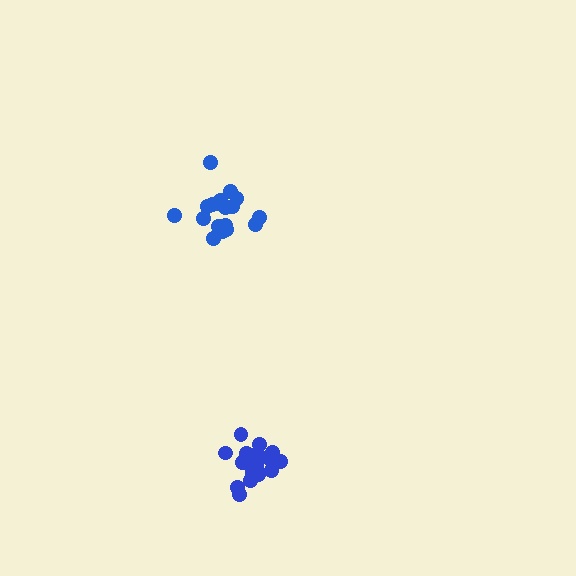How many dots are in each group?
Group 1: 18 dots, Group 2: 19 dots (37 total).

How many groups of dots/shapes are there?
There are 2 groups.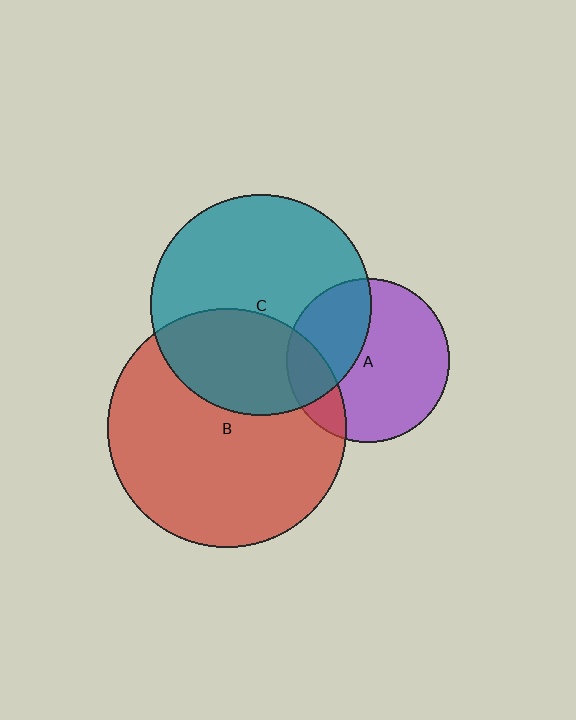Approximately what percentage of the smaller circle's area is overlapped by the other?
Approximately 20%.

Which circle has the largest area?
Circle B (red).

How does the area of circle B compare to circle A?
Approximately 2.1 times.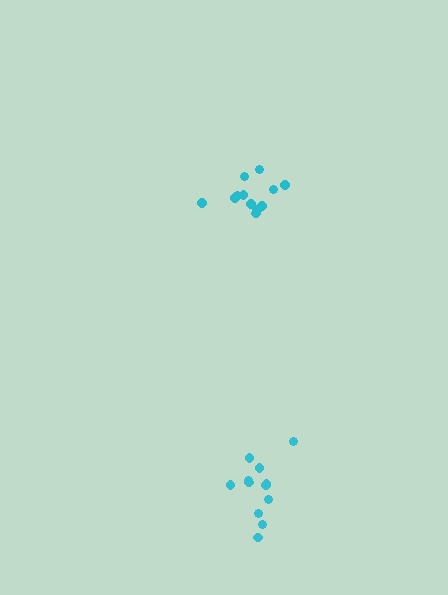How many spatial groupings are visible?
There are 2 spatial groupings.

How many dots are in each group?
Group 1: 12 dots, Group 2: 12 dots (24 total).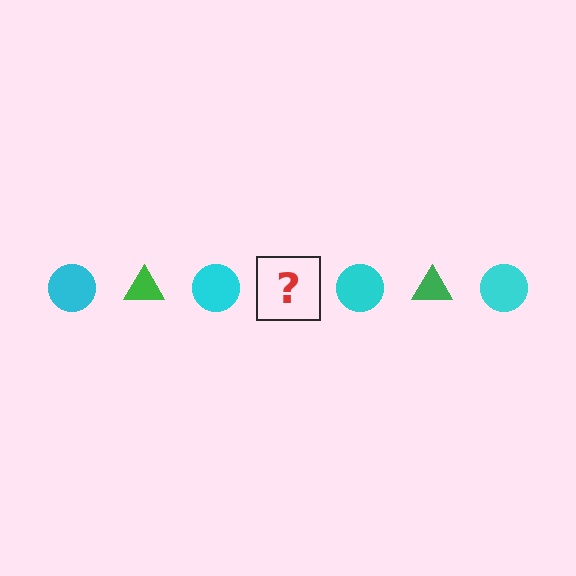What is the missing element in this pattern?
The missing element is a green triangle.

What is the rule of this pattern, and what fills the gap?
The rule is that the pattern alternates between cyan circle and green triangle. The gap should be filled with a green triangle.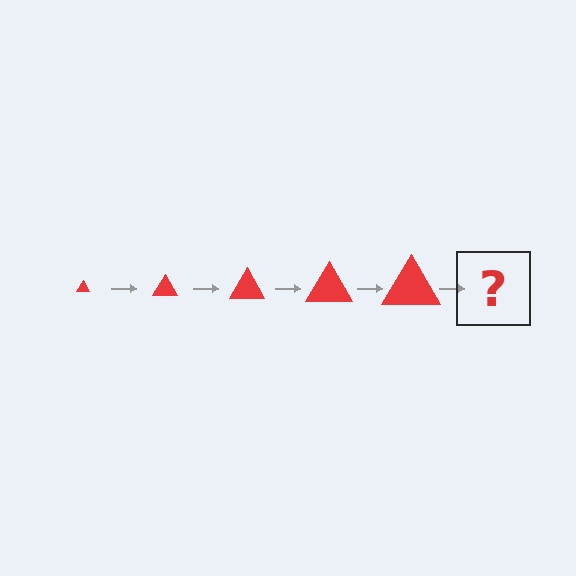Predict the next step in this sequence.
The next step is a red triangle, larger than the previous one.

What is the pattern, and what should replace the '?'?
The pattern is that the triangle gets progressively larger each step. The '?' should be a red triangle, larger than the previous one.